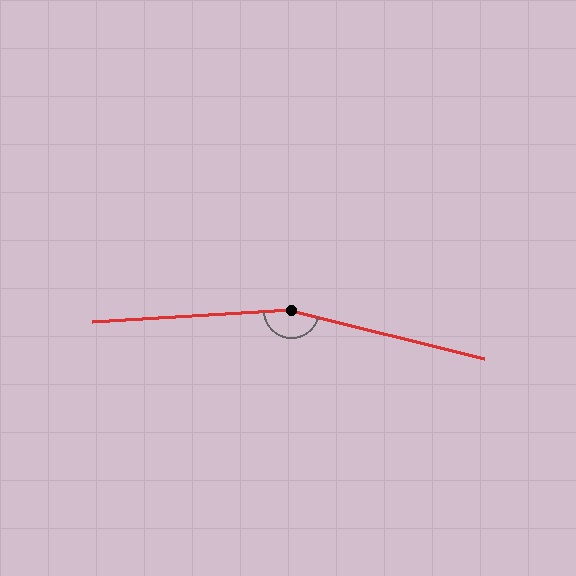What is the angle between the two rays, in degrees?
Approximately 163 degrees.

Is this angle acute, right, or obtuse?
It is obtuse.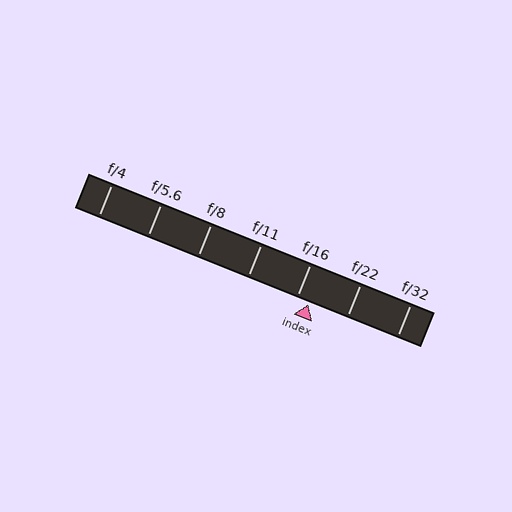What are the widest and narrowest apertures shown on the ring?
The widest aperture shown is f/4 and the narrowest is f/32.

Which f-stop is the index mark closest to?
The index mark is closest to f/16.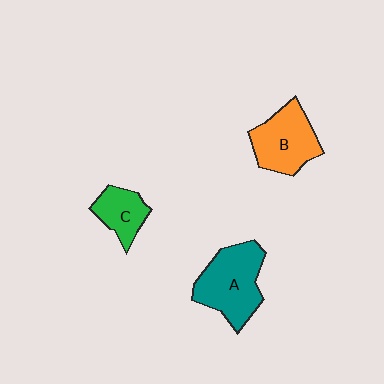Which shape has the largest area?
Shape A (teal).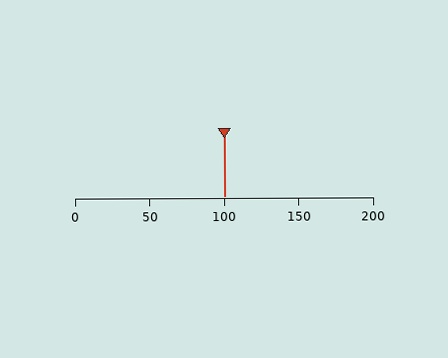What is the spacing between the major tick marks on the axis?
The major ticks are spaced 50 apart.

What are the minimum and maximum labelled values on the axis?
The axis runs from 0 to 200.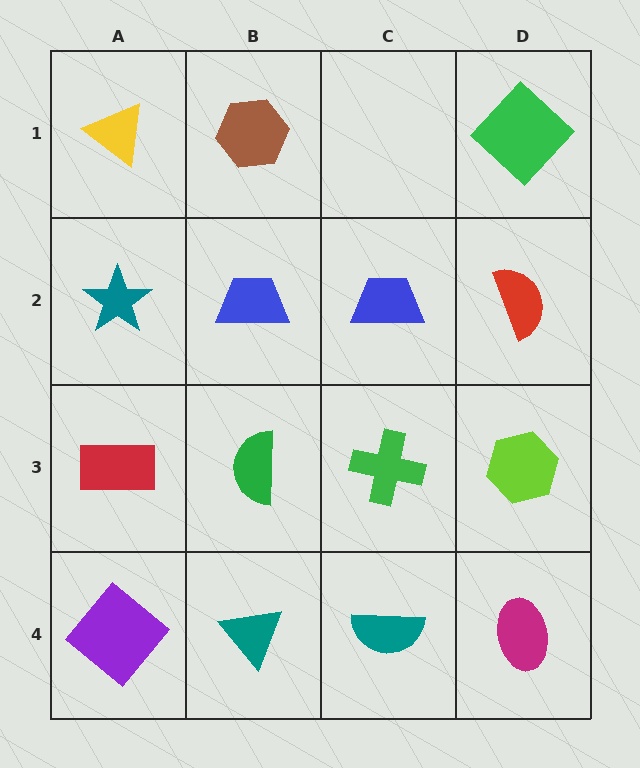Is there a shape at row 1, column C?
No, that cell is empty.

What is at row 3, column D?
A lime hexagon.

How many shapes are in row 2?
4 shapes.